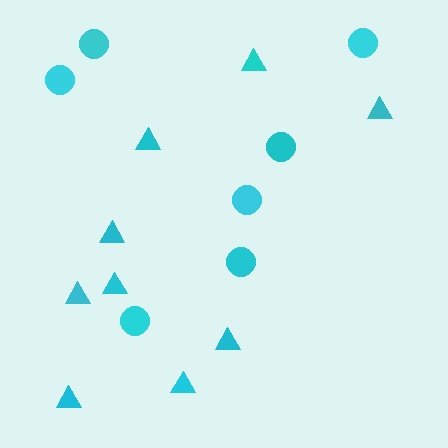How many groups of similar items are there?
There are 2 groups: one group of circles (7) and one group of triangles (9).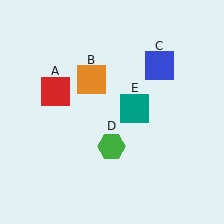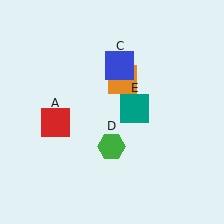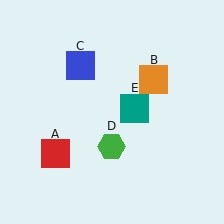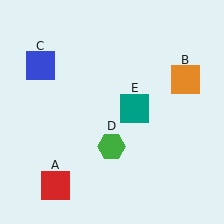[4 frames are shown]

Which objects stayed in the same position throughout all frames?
Green hexagon (object D) and teal square (object E) remained stationary.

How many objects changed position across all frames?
3 objects changed position: red square (object A), orange square (object B), blue square (object C).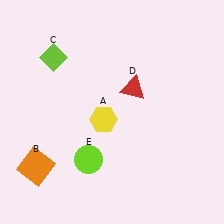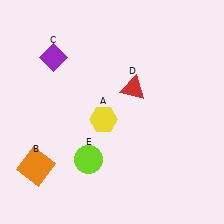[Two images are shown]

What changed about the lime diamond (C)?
In Image 1, C is lime. In Image 2, it changed to purple.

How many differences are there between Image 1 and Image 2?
There is 1 difference between the two images.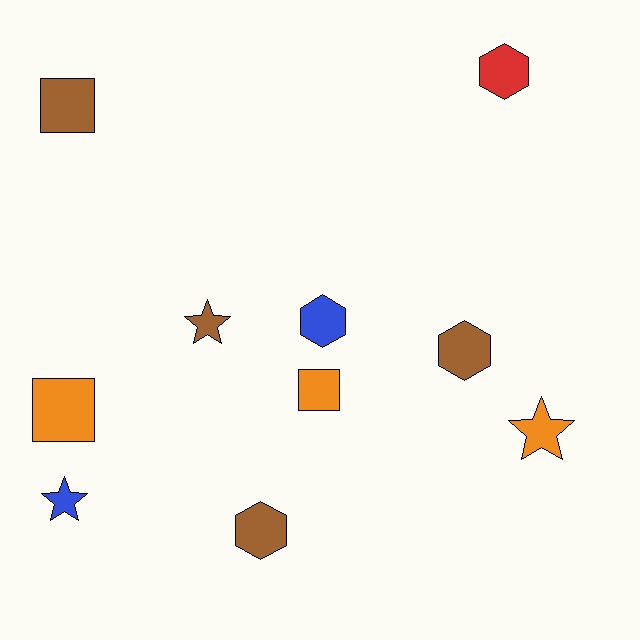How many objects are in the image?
There are 10 objects.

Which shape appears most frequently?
Hexagon, with 4 objects.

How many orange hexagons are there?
There are no orange hexagons.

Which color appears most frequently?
Brown, with 4 objects.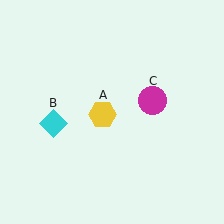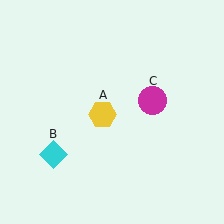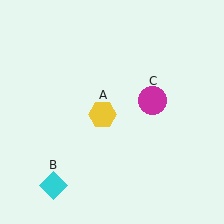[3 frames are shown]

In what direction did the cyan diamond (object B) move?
The cyan diamond (object B) moved down.